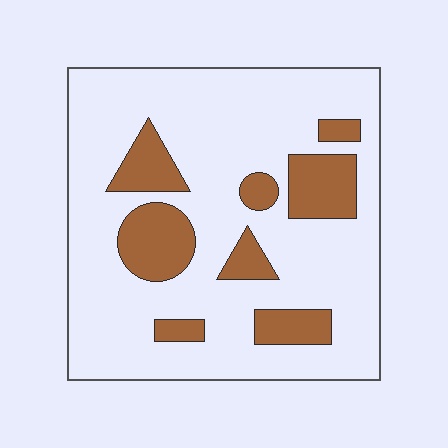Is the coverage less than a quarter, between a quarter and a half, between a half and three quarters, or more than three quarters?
Less than a quarter.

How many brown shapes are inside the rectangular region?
8.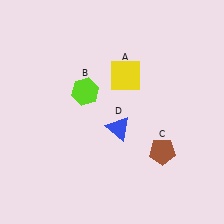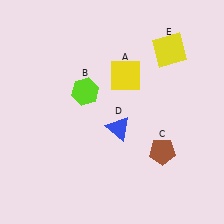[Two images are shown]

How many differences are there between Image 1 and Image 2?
There is 1 difference between the two images.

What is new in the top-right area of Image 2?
A yellow square (E) was added in the top-right area of Image 2.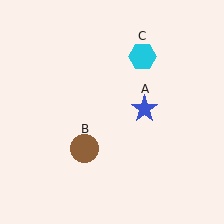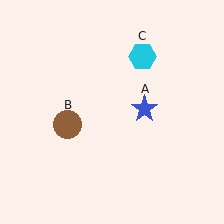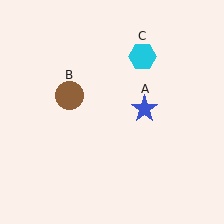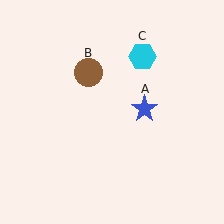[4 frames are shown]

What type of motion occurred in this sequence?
The brown circle (object B) rotated clockwise around the center of the scene.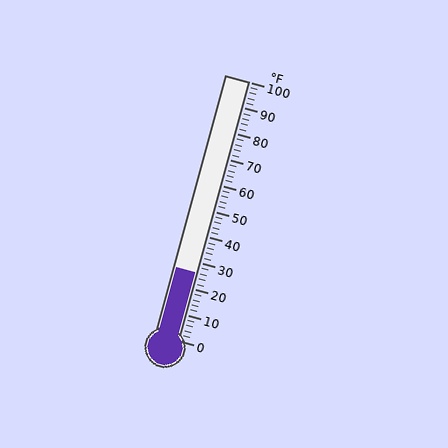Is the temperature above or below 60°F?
The temperature is below 60°F.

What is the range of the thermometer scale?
The thermometer scale ranges from 0°F to 100°F.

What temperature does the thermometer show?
The thermometer shows approximately 26°F.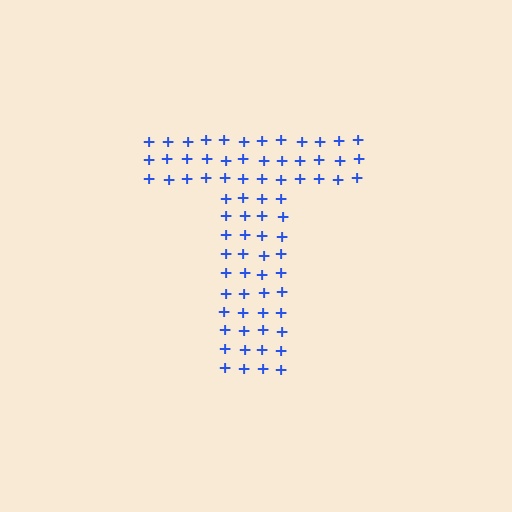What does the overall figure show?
The overall figure shows the letter T.